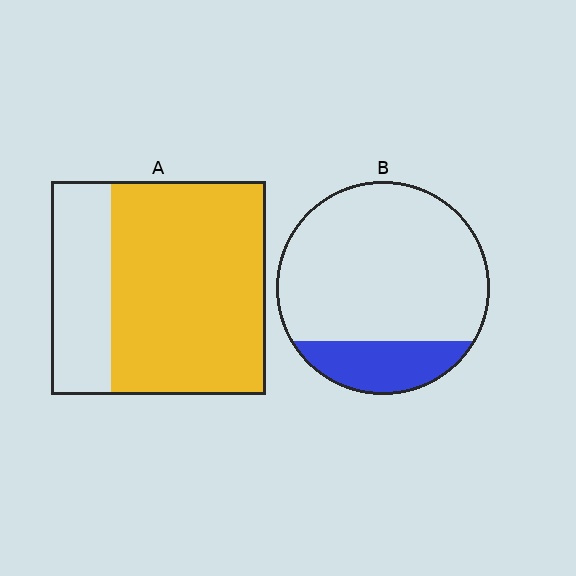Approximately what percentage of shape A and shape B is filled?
A is approximately 70% and B is approximately 20%.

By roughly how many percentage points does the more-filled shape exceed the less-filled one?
By roughly 50 percentage points (A over B).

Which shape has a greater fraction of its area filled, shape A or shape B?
Shape A.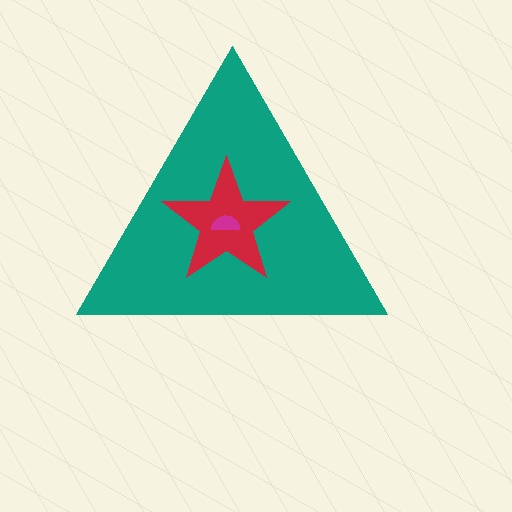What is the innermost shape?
The magenta semicircle.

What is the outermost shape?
The teal triangle.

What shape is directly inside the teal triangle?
The red star.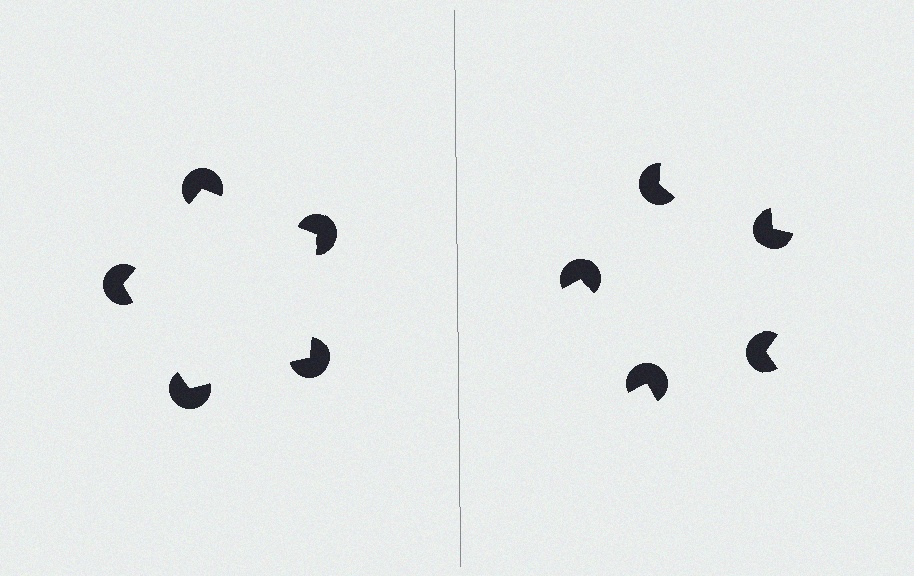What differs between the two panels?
The pac-man discs are positioned identically on both sides; only the wedge orientations differ. On the left they align to a pentagon; on the right they are misaligned.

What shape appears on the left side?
An illusory pentagon.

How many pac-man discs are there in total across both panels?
10 — 5 on each side.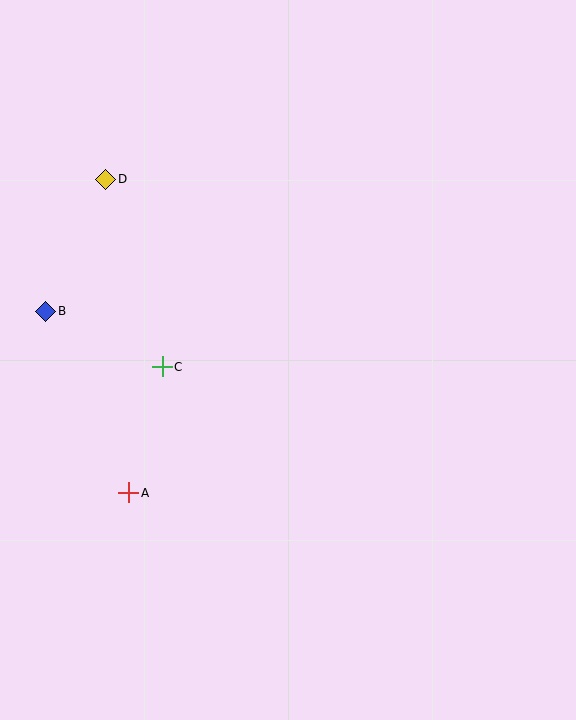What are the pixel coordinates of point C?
Point C is at (162, 367).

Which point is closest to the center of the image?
Point C at (162, 367) is closest to the center.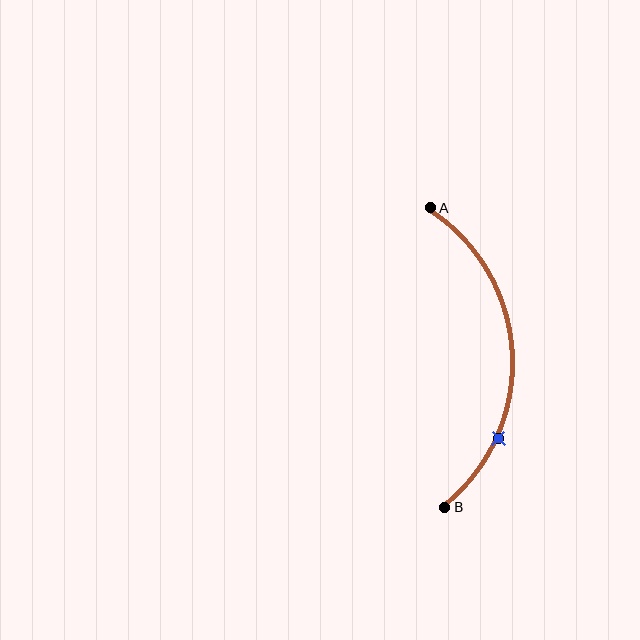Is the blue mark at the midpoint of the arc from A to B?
No. The blue mark lies on the arc but is closer to endpoint B. The arc midpoint would be at the point on the curve equidistant along the arc from both A and B.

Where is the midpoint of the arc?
The arc midpoint is the point on the curve farthest from the straight line joining A and B. It sits to the right of that line.